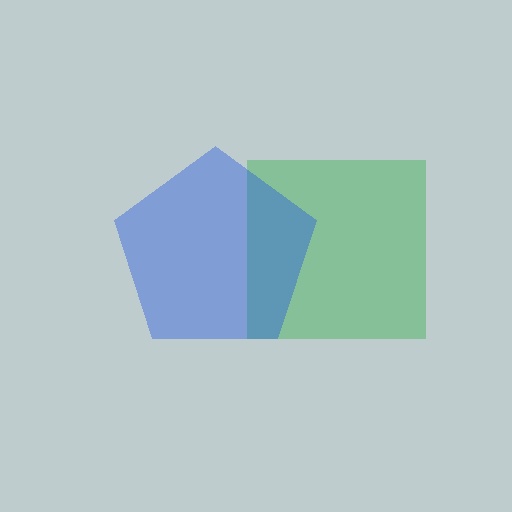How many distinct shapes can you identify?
There are 2 distinct shapes: a green square, a blue pentagon.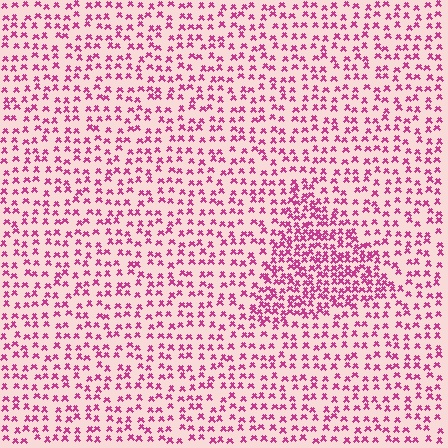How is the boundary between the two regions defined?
The boundary is defined by a change in element density (approximately 2.0x ratio). All elements are the same color, size, and shape.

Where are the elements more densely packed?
The elements are more densely packed inside the triangle boundary.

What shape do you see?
I see a triangle.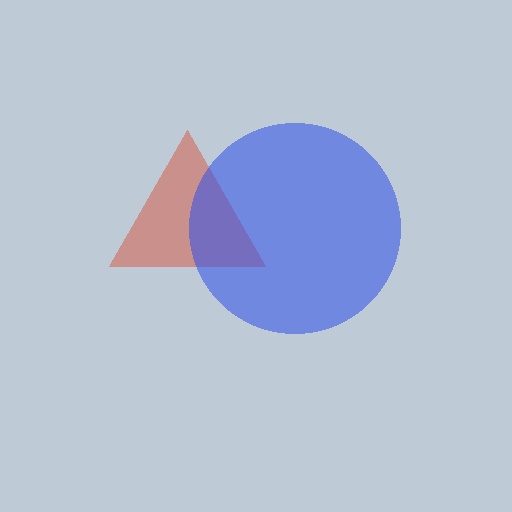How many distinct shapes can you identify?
There are 2 distinct shapes: a red triangle, a blue circle.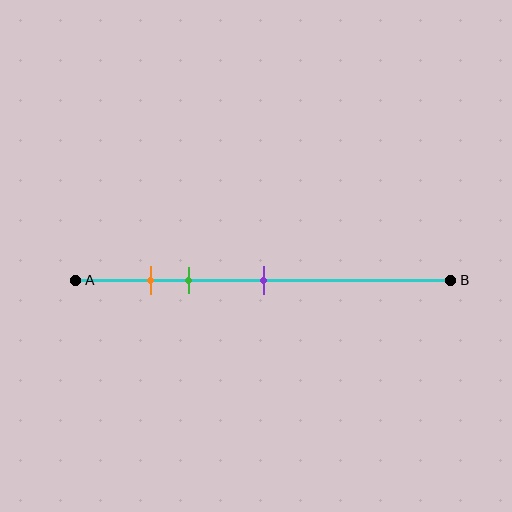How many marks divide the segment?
There are 3 marks dividing the segment.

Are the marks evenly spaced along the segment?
No, the marks are not evenly spaced.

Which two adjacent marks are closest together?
The orange and green marks are the closest adjacent pair.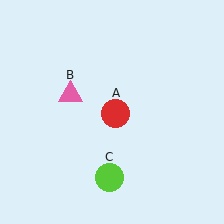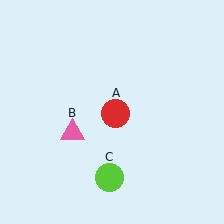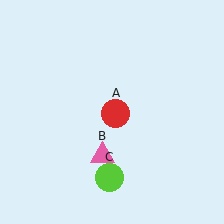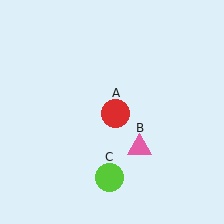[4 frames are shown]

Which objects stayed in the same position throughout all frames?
Red circle (object A) and lime circle (object C) remained stationary.